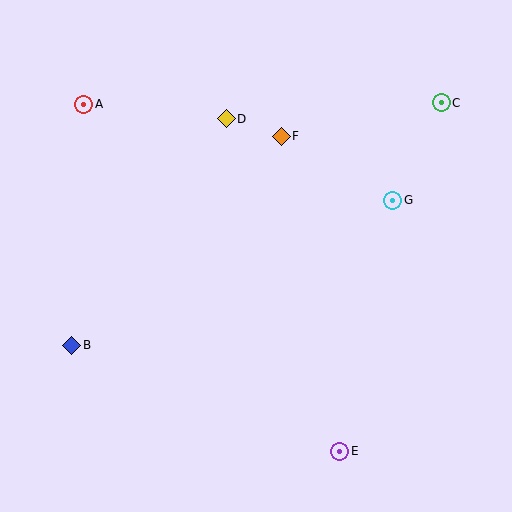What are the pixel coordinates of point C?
Point C is at (441, 103).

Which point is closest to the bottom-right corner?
Point E is closest to the bottom-right corner.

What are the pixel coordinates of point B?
Point B is at (72, 345).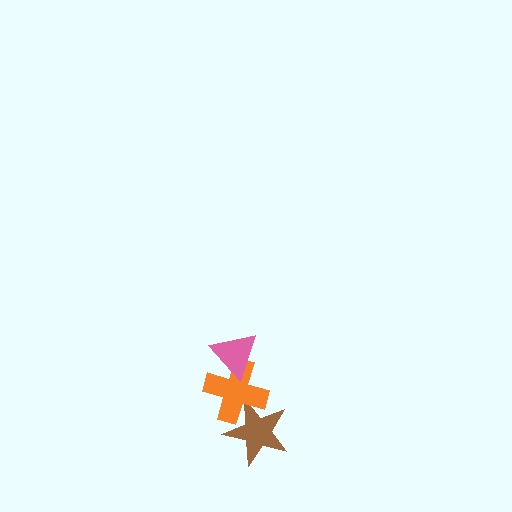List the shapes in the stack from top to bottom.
From top to bottom: the pink triangle, the orange cross, the brown star.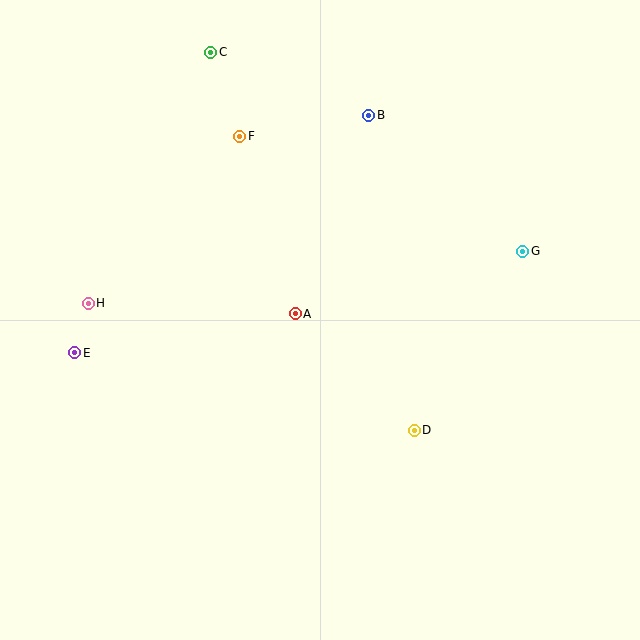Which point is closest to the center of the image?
Point A at (295, 314) is closest to the center.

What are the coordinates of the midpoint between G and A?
The midpoint between G and A is at (409, 282).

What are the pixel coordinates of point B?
Point B is at (369, 115).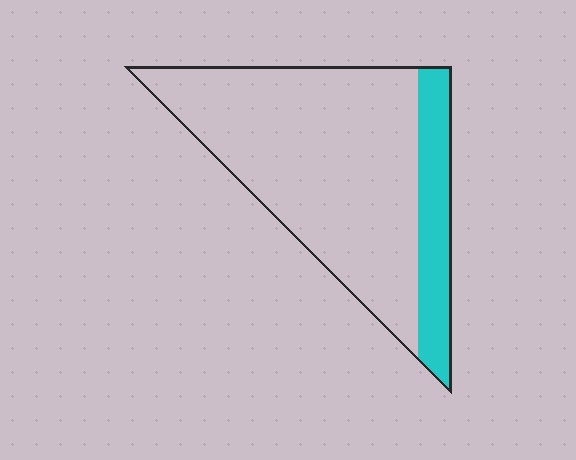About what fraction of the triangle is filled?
About one fifth (1/5).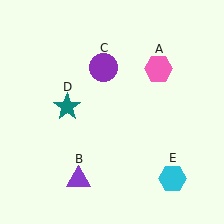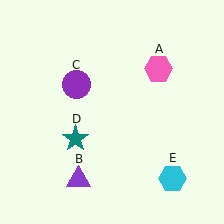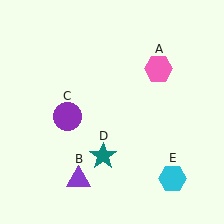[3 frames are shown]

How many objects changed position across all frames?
2 objects changed position: purple circle (object C), teal star (object D).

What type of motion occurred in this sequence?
The purple circle (object C), teal star (object D) rotated counterclockwise around the center of the scene.